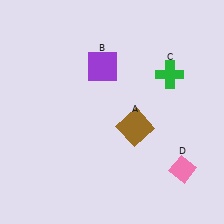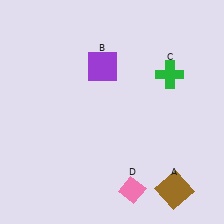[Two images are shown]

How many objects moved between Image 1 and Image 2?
2 objects moved between the two images.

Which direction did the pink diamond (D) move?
The pink diamond (D) moved left.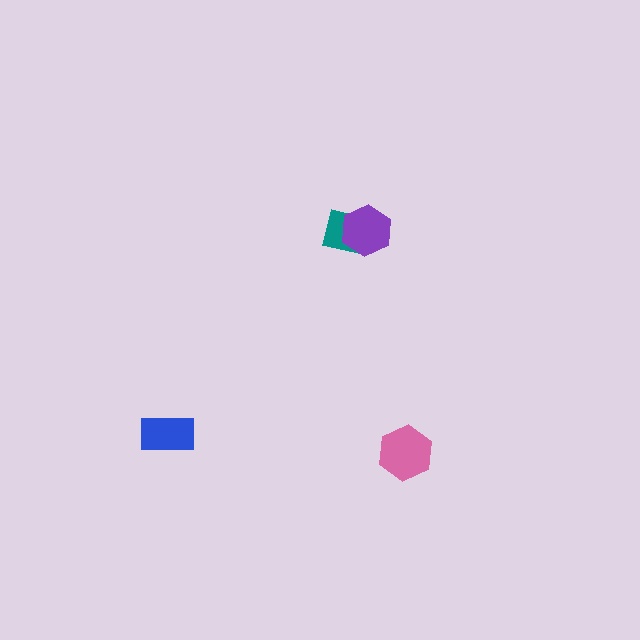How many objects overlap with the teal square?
1 object overlaps with the teal square.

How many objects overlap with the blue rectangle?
0 objects overlap with the blue rectangle.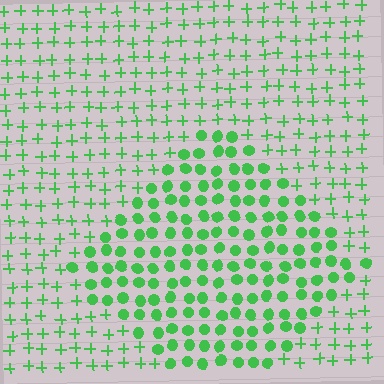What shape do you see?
I see a diamond.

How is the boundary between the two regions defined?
The boundary is defined by a change in element shape: circles inside vs. plus signs outside. All elements share the same color and spacing.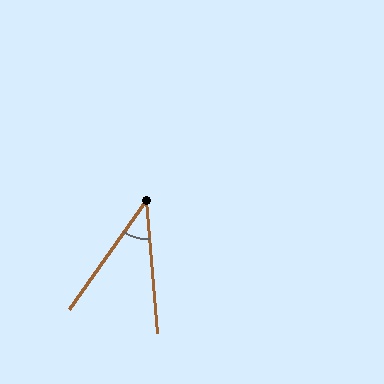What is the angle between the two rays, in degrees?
Approximately 40 degrees.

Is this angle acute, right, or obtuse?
It is acute.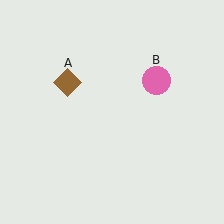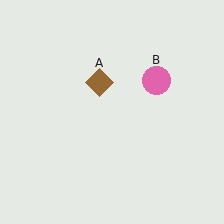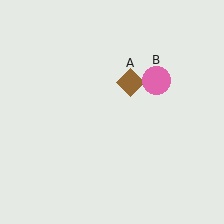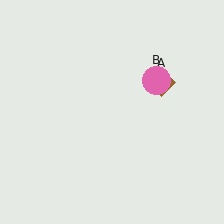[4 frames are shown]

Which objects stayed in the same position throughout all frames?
Pink circle (object B) remained stationary.